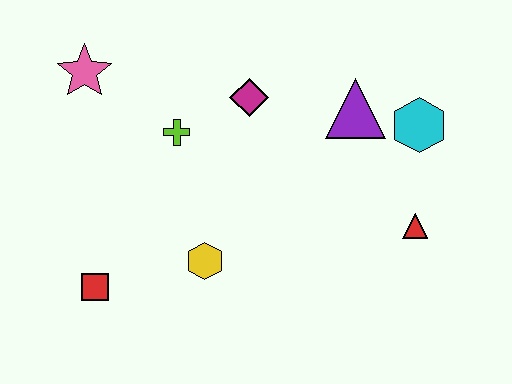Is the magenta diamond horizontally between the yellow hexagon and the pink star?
No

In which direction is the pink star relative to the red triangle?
The pink star is to the left of the red triangle.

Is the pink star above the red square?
Yes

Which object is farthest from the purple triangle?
The red square is farthest from the purple triangle.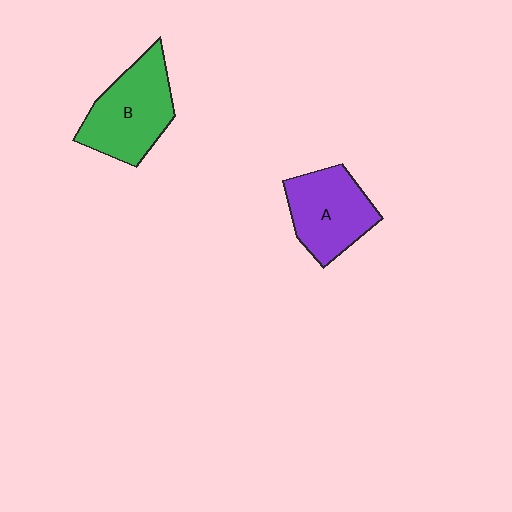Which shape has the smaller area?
Shape A (purple).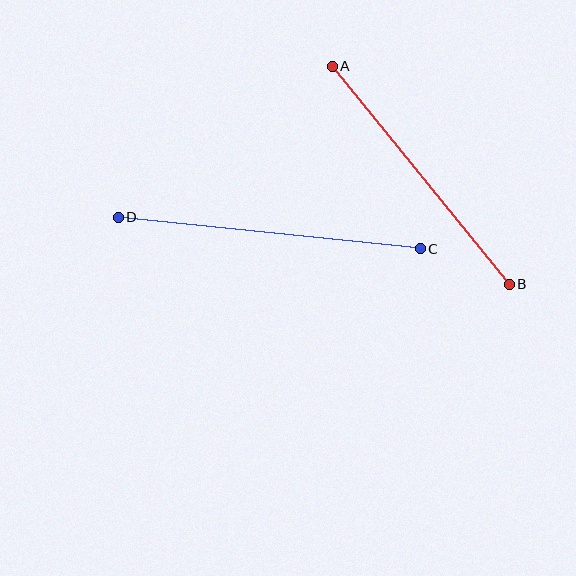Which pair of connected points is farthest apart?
Points C and D are farthest apart.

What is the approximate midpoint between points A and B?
The midpoint is at approximately (421, 175) pixels.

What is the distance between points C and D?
The distance is approximately 304 pixels.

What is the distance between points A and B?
The distance is approximately 281 pixels.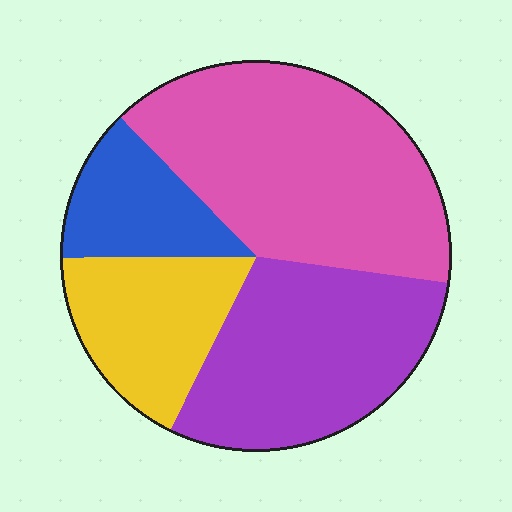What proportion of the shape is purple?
Purple covers 30% of the shape.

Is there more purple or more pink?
Pink.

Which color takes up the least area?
Blue, at roughly 15%.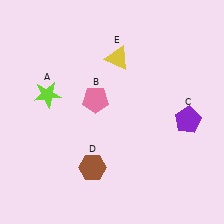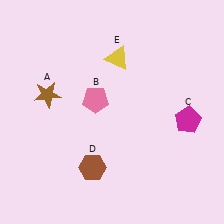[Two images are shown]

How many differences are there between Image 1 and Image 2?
There are 2 differences between the two images.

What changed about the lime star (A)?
In Image 1, A is lime. In Image 2, it changed to brown.